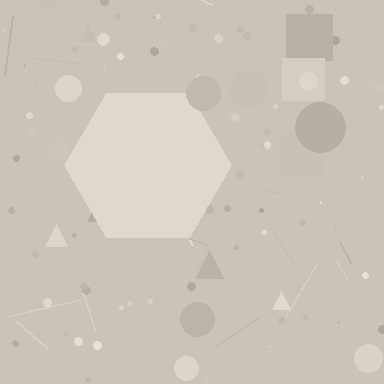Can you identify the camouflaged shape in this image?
The camouflaged shape is a hexagon.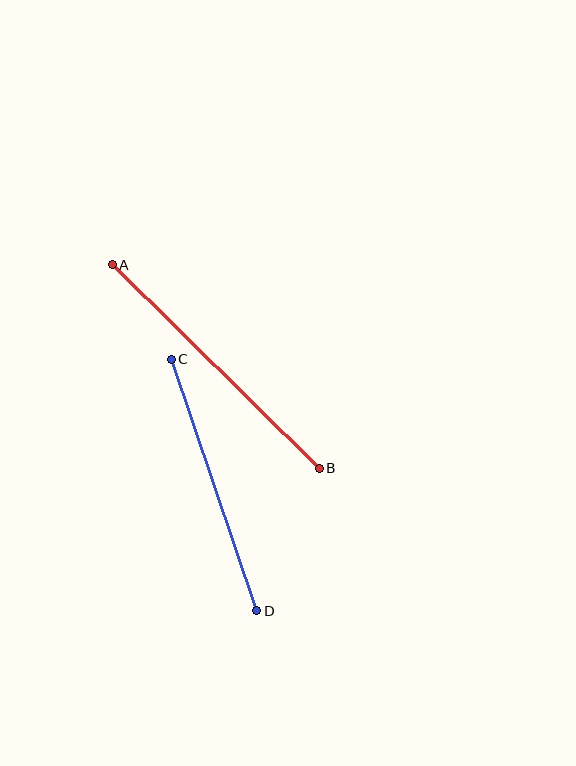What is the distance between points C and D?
The distance is approximately 265 pixels.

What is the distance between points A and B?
The distance is approximately 290 pixels.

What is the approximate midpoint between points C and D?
The midpoint is at approximately (214, 485) pixels.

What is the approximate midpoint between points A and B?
The midpoint is at approximately (216, 366) pixels.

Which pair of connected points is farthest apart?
Points A and B are farthest apart.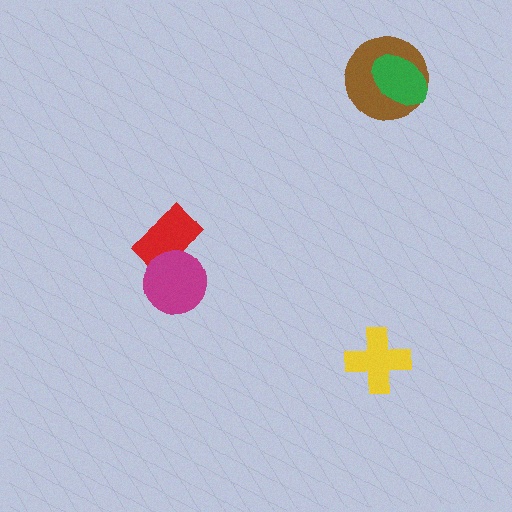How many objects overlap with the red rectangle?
1 object overlaps with the red rectangle.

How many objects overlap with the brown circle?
1 object overlaps with the brown circle.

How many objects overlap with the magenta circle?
1 object overlaps with the magenta circle.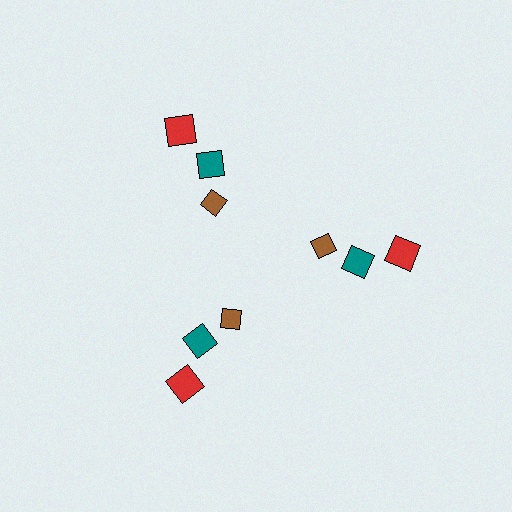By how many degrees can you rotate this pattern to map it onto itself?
The pattern maps onto itself every 120 degrees of rotation.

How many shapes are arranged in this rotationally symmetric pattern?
There are 9 shapes, arranged in 3 groups of 3.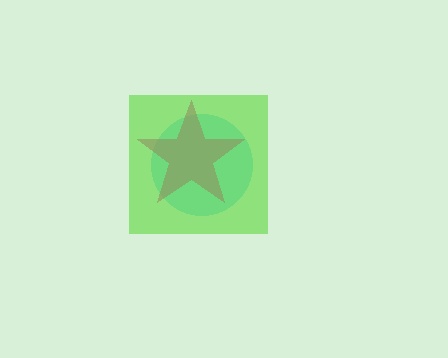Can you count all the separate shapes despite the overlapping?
Yes, there are 3 separate shapes.